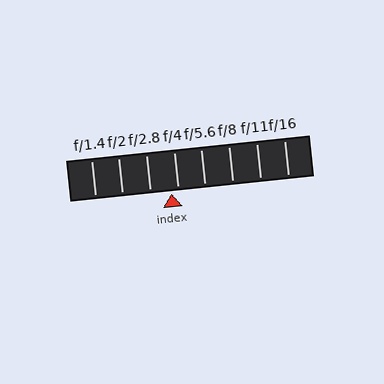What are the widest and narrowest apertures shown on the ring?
The widest aperture shown is f/1.4 and the narrowest is f/16.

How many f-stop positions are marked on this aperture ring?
There are 8 f-stop positions marked.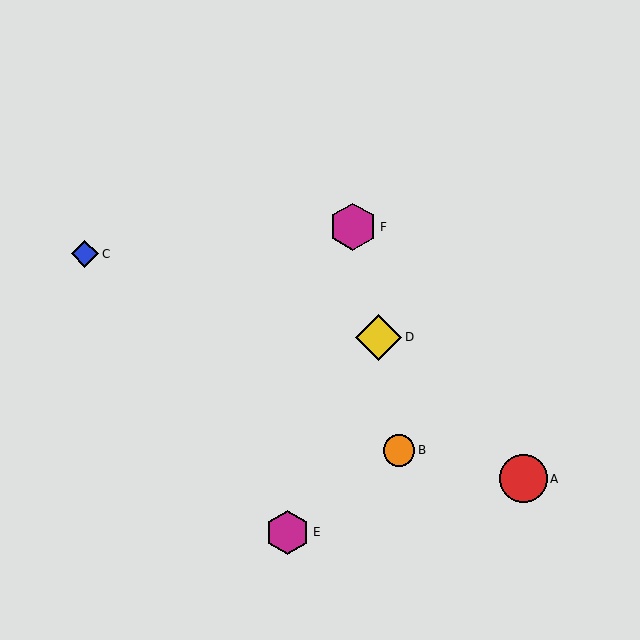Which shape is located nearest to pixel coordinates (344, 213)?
The magenta hexagon (labeled F) at (353, 227) is nearest to that location.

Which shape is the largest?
The red circle (labeled A) is the largest.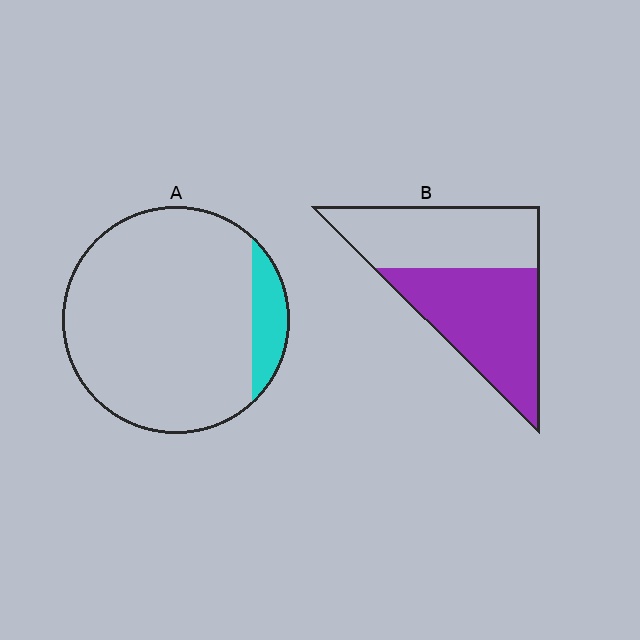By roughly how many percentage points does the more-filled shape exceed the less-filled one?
By roughly 40 percentage points (B over A).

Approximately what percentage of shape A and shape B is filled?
A is approximately 10% and B is approximately 55%.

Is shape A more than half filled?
No.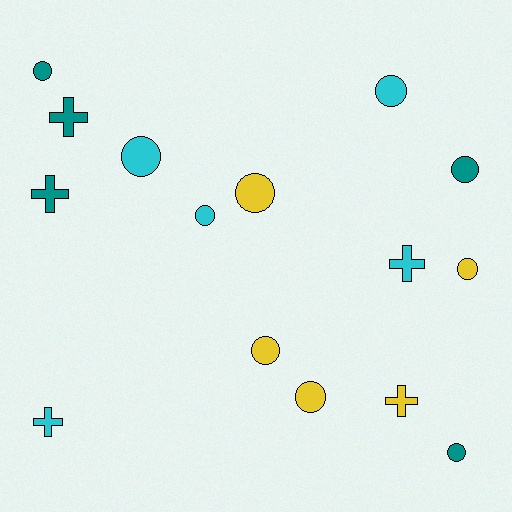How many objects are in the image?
There are 15 objects.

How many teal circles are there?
There are 3 teal circles.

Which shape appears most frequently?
Circle, with 10 objects.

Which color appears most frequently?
Teal, with 5 objects.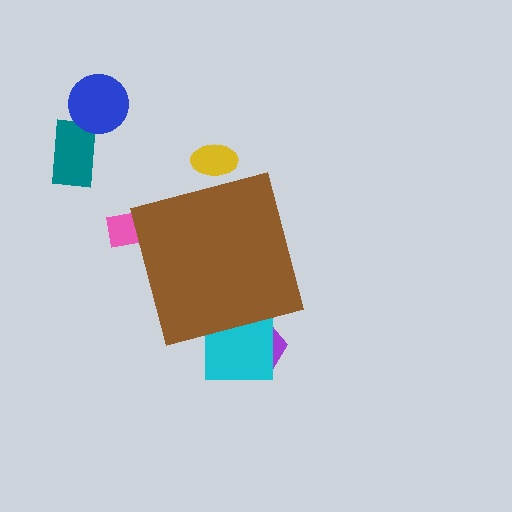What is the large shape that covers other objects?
A brown square.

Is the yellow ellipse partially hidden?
Yes, the yellow ellipse is partially hidden behind the brown square.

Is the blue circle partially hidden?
No, the blue circle is fully visible.